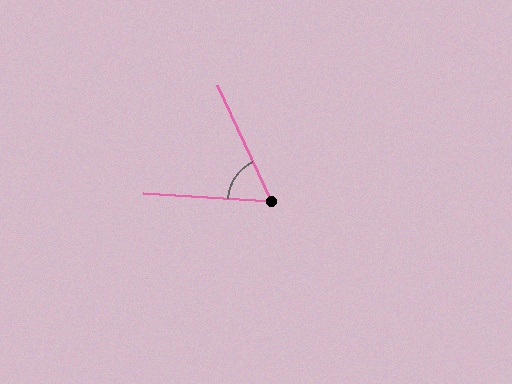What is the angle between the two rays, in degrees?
Approximately 61 degrees.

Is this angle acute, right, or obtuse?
It is acute.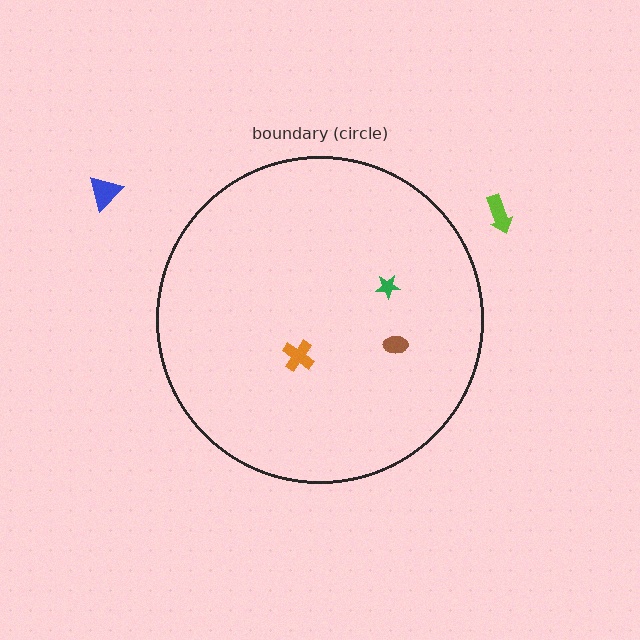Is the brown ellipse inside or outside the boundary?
Inside.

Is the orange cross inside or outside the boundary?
Inside.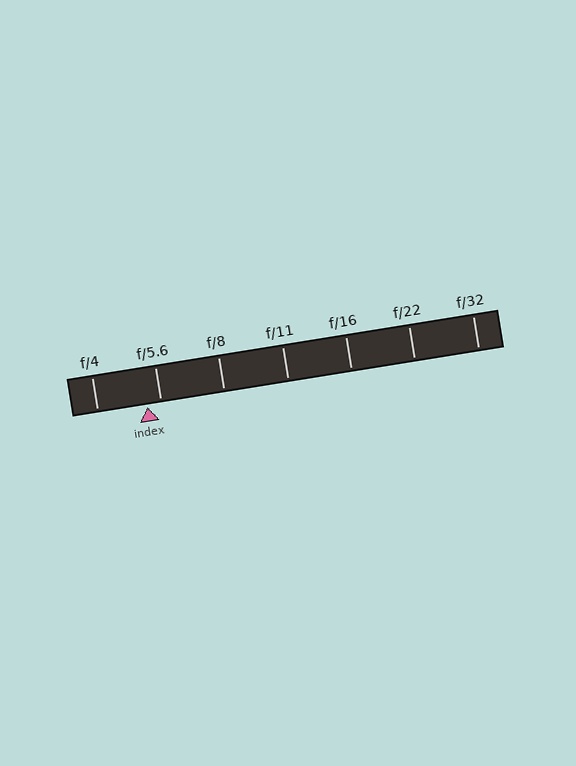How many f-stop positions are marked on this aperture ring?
There are 7 f-stop positions marked.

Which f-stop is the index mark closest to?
The index mark is closest to f/5.6.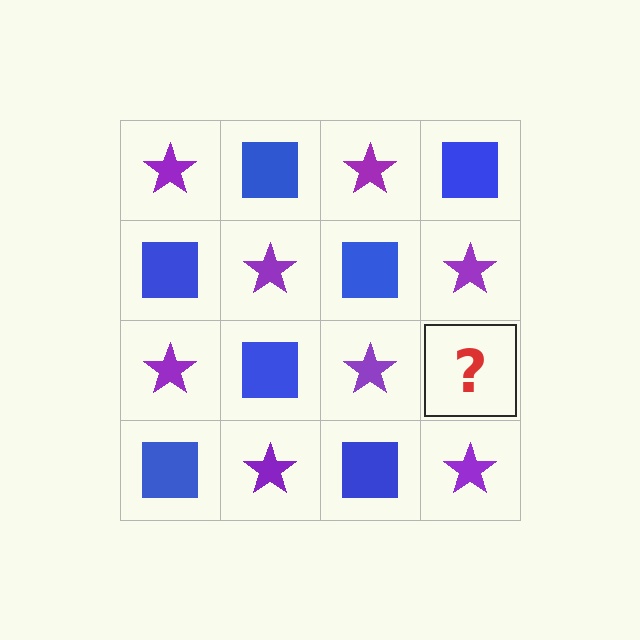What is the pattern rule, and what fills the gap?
The rule is that it alternates purple star and blue square in a checkerboard pattern. The gap should be filled with a blue square.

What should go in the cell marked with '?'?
The missing cell should contain a blue square.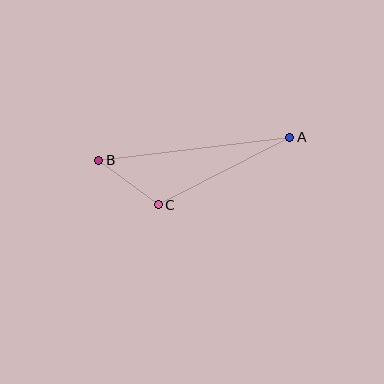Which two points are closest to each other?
Points B and C are closest to each other.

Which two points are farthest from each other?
Points A and B are farthest from each other.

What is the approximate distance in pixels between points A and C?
The distance between A and C is approximately 148 pixels.